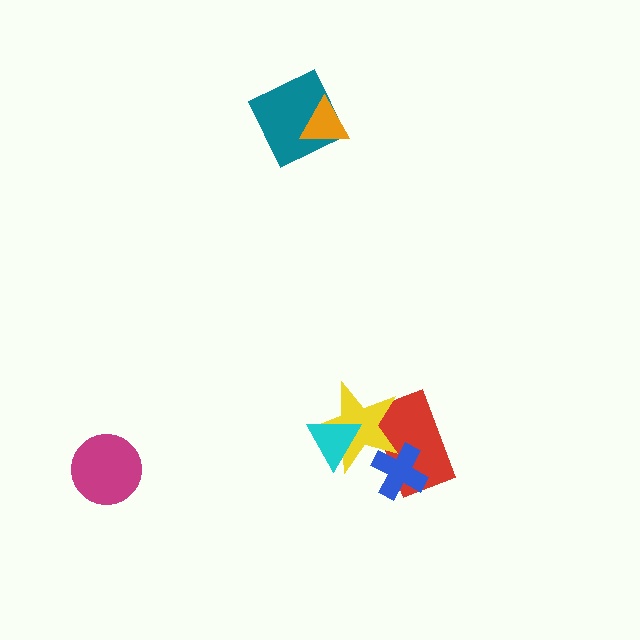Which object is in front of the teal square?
The orange triangle is in front of the teal square.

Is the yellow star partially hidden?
Yes, it is partially covered by another shape.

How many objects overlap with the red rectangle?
2 objects overlap with the red rectangle.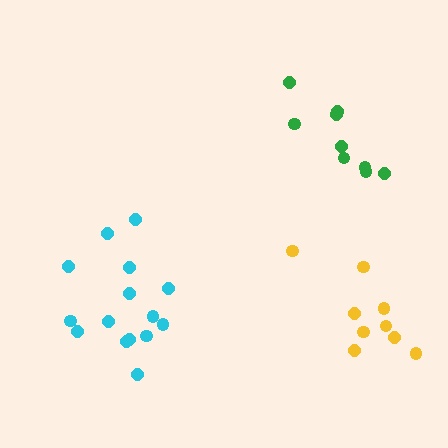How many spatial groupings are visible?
There are 3 spatial groupings.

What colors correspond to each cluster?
The clusters are colored: cyan, yellow, green.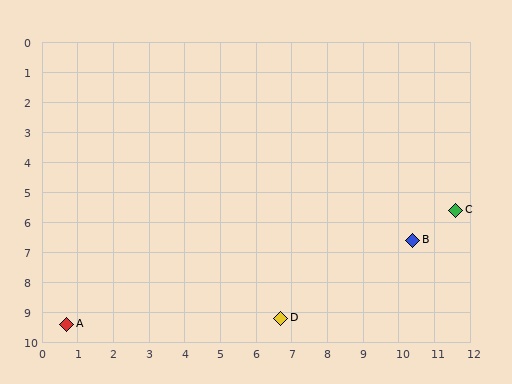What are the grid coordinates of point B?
Point B is at approximately (10.4, 6.6).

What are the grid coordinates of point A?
Point A is at approximately (0.7, 9.4).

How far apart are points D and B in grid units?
Points D and B are about 4.5 grid units apart.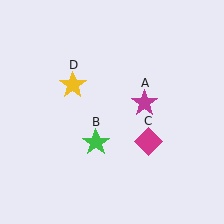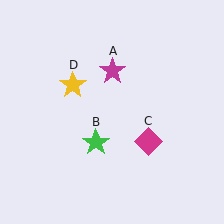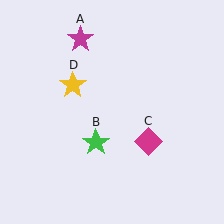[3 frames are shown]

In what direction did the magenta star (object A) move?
The magenta star (object A) moved up and to the left.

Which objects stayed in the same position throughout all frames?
Green star (object B) and magenta diamond (object C) and yellow star (object D) remained stationary.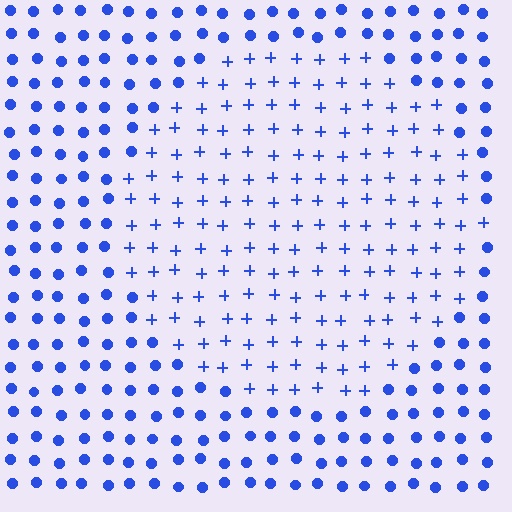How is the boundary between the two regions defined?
The boundary is defined by a change in element shape: plus signs inside vs. circles outside. All elements share the same color and spacing.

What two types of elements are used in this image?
The image uses plus signs inside the circle region and circles outside it.